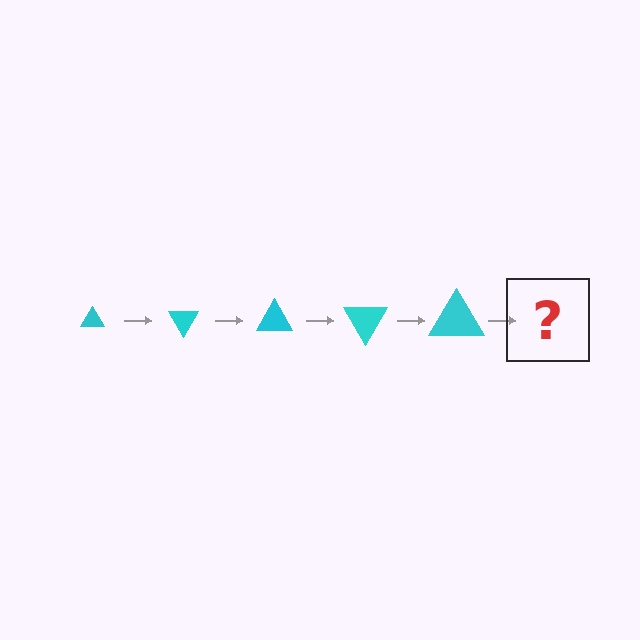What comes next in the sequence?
The next element should be a triangle, larger than the previous one and rotated 300 degrees from the start.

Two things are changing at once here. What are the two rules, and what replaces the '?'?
The two rules are that the triangle grows larger each step and it rotates 60 degrees each step. The '?' should be a triangle, larger than the previous one and rotated 300 degrees from the start.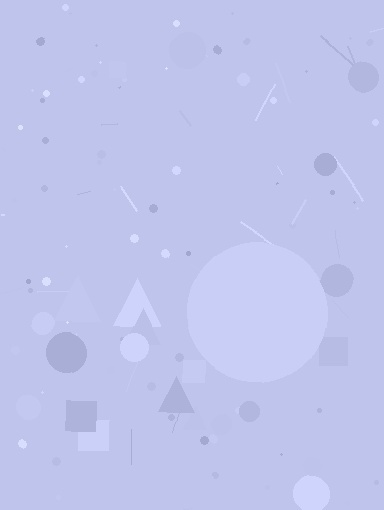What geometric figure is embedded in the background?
A circle is embedded in the background.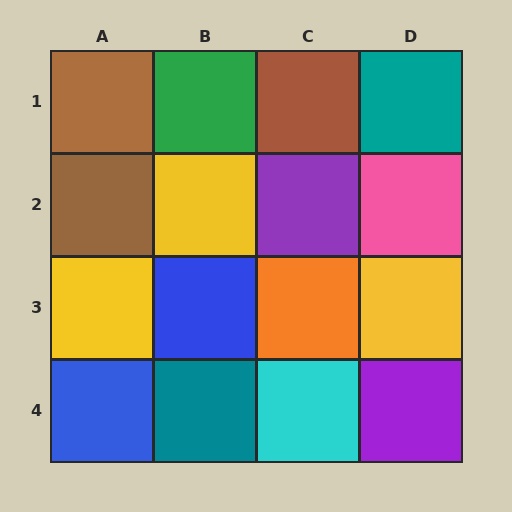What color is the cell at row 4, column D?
Purple.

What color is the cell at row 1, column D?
Teal.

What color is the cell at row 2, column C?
Purple.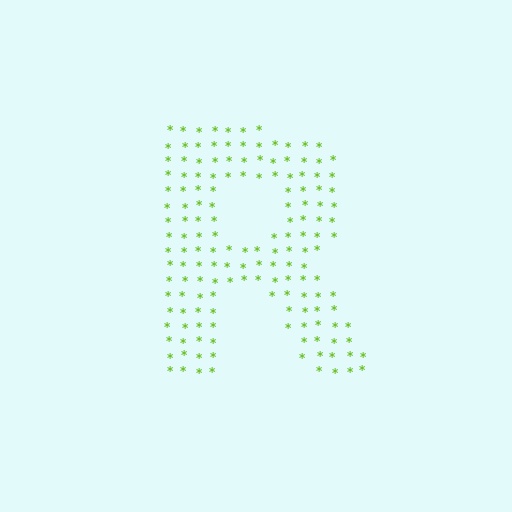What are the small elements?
The small elements are asterisks.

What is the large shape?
The large shape is the letter R.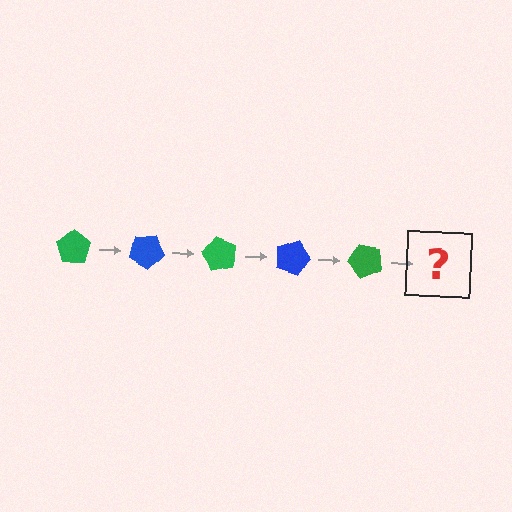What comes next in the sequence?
The next element should be a blue pentagon, rotated 150 degrees from the start.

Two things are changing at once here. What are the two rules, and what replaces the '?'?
The two rules are that it rotates 30 degrees each step and the color cycles through green and blue. The '?' should be a blue pentagon, rotated 150 degrees from the start.